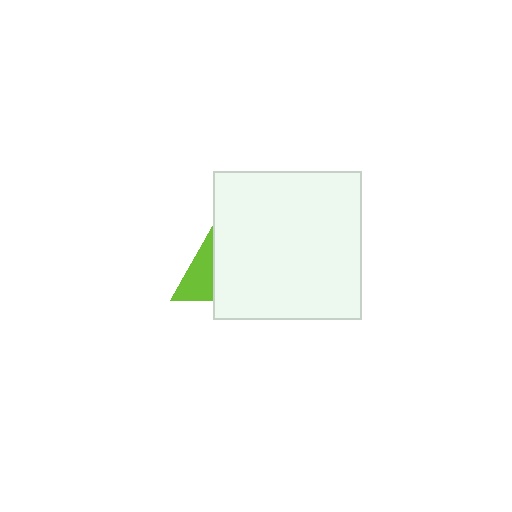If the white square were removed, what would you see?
You would see the complete lime triangle.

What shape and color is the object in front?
The object in front is a white square.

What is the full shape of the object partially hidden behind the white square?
The partially hidden object is a lime triangle.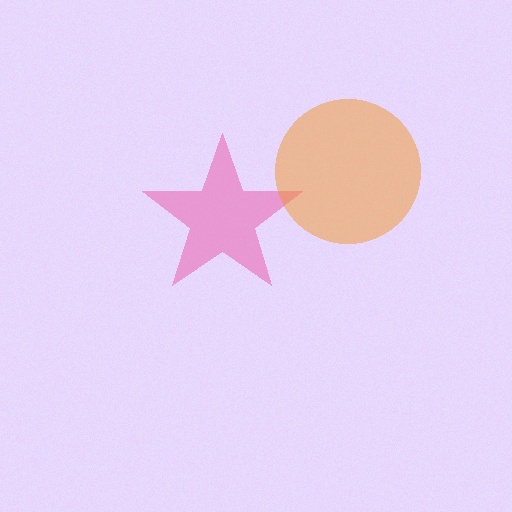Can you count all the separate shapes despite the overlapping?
Yes, there are 2 separate shapes.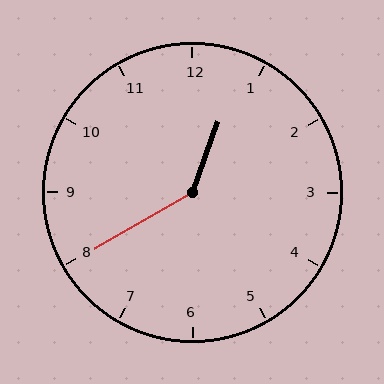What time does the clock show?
12:40.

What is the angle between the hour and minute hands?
Approximately 140 degrees.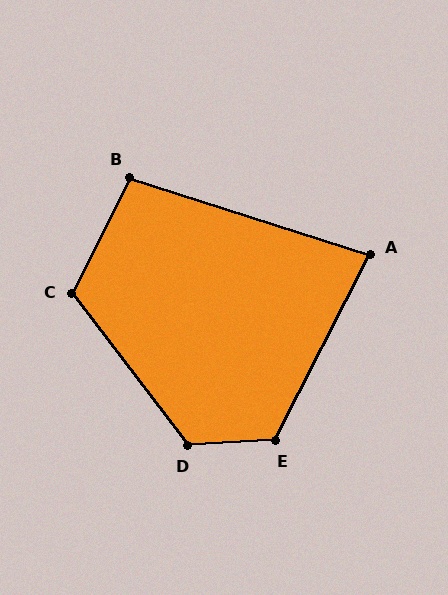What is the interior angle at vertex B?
Approximately 99 degrees (obtuse).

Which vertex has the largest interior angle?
D, at approximately 124 degrees.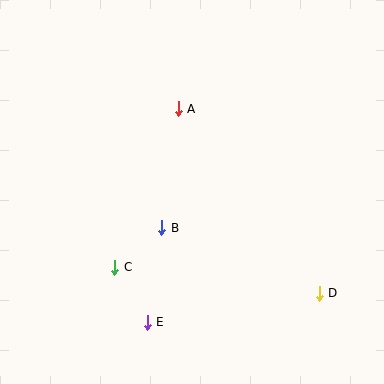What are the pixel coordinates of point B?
Point B is at (162, 228).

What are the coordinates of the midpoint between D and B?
The midpoint between D and B is at (240, 260).